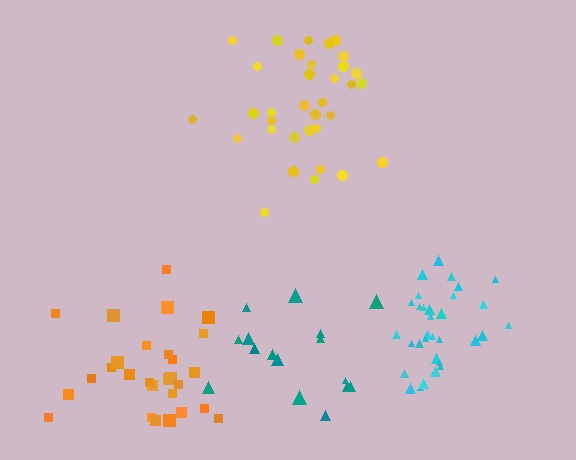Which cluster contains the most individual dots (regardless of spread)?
Yellow (34).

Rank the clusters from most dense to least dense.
cyan, orange, yellow, teal.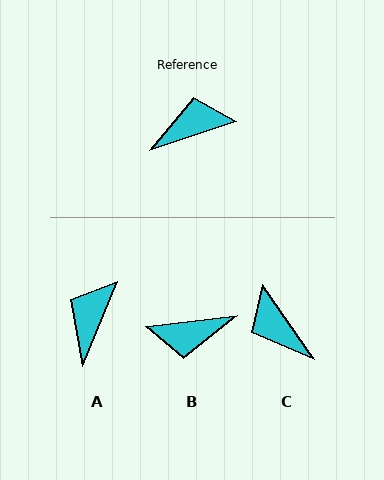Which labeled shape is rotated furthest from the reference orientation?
B, about 169 degrees away.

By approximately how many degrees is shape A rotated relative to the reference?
Approximately 49 degrees counter-clockwise.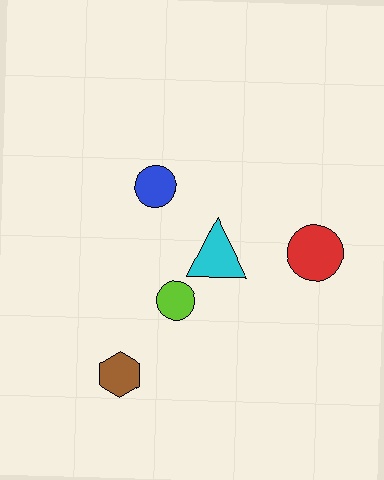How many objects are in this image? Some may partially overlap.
There are 5 objects.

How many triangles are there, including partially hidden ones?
There is 1 triangle.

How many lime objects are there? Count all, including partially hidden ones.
There is 1 lime object.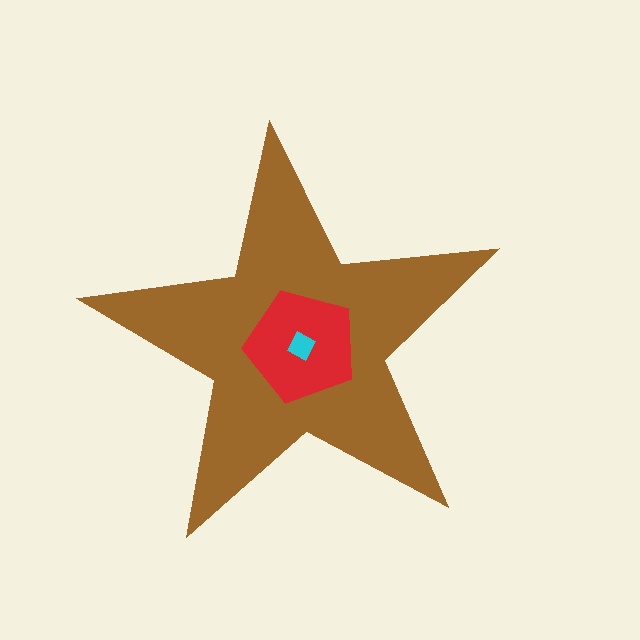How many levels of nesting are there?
3.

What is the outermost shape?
The brown star.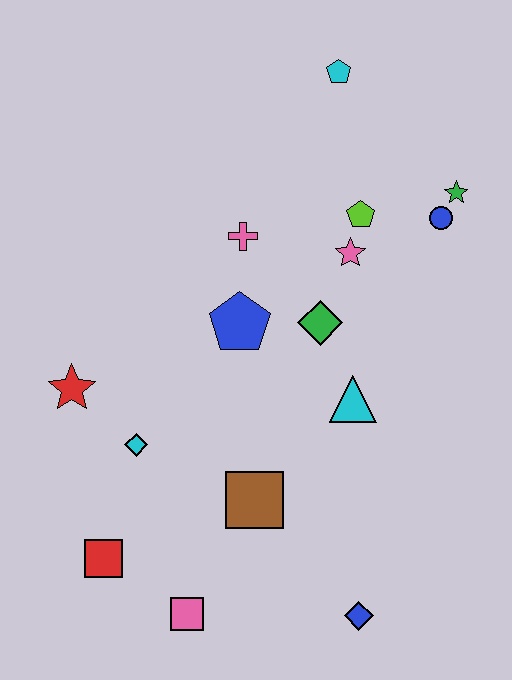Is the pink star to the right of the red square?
Yes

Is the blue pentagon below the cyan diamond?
No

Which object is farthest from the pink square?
The cyan pentagon is farthest from the pink square.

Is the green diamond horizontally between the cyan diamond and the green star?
Yes